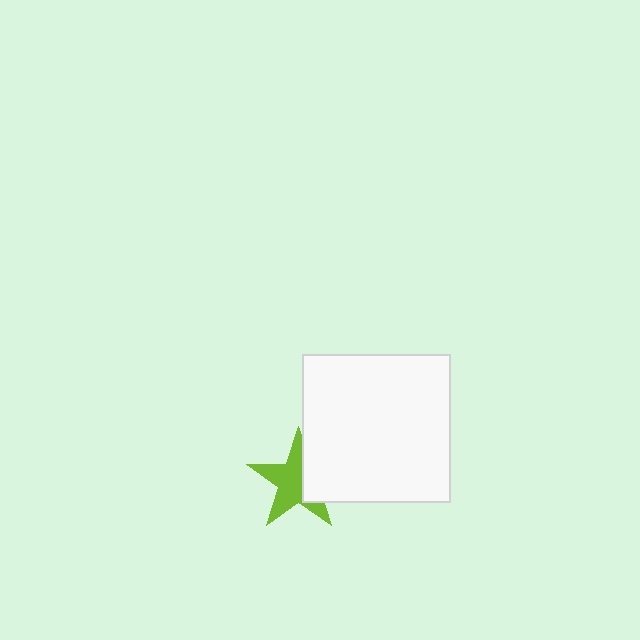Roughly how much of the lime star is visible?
About half of it is visible (roughly 63%).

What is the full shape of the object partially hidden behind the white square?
The partially hidden object is a lime star.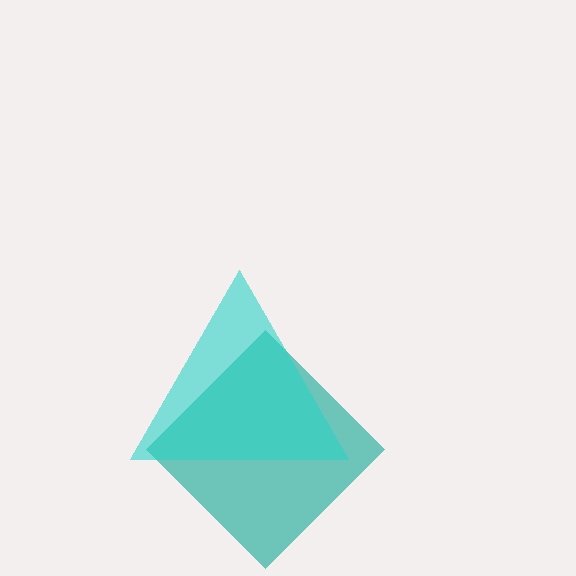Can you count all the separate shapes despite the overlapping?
Yes, there are 2 separate shapes.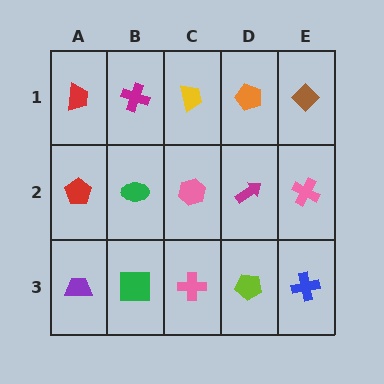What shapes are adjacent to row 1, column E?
A pink cross (row 2, column E), an orange pentagon (row 1, column D).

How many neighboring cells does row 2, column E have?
3.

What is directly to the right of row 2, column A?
A green ellipse.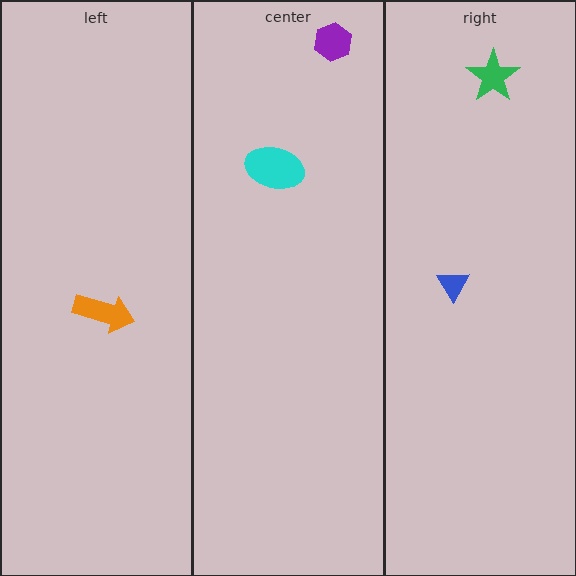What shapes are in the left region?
The orange arrow.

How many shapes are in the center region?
2.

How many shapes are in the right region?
2.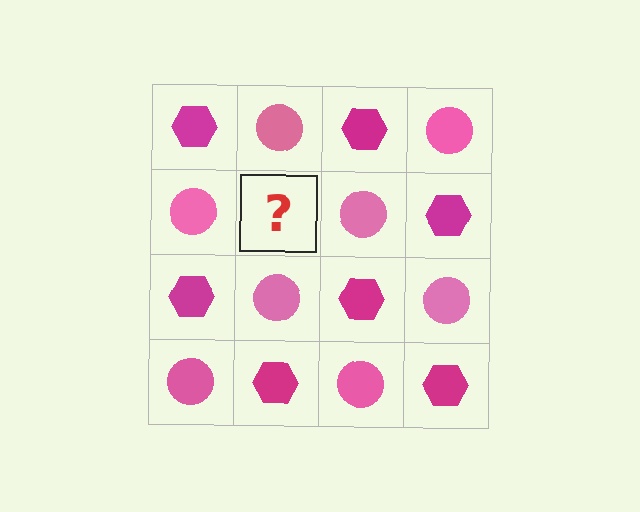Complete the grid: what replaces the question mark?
The question mark should be replaced with a magenta hexagon.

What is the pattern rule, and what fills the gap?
The rule is that it alternates magenta hexagon and pink circle in a checkerboard pattern. The gap should be filled with a magenta hexagon.